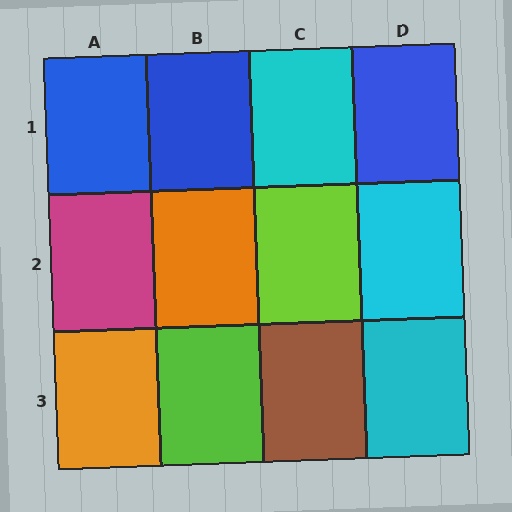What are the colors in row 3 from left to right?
Orange, lime, brown, cyan.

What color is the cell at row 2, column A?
Magenta.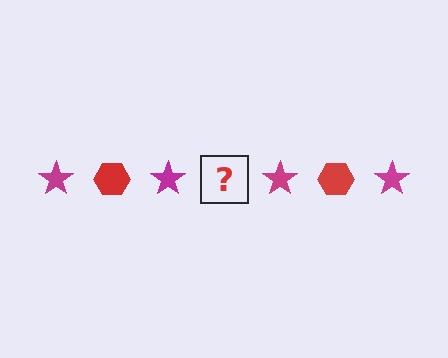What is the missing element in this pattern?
The missing element is a red hexagon.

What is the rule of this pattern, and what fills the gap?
The rule is that the pattern alternates between magenta star and red hexagon. The gap should be filled with a red hexagon.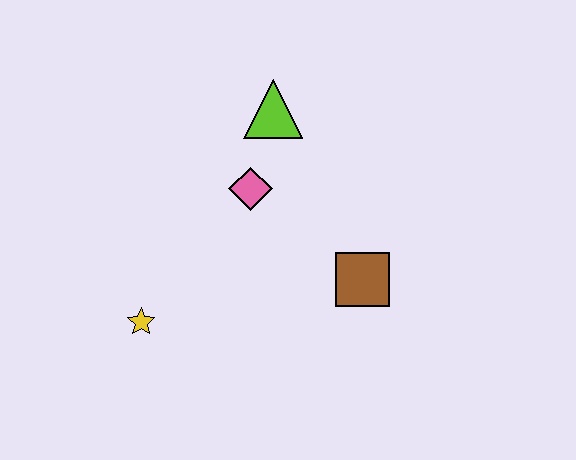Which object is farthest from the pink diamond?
The yellow star is farthest from the pink diamond.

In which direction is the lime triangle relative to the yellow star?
The lime triangle is above the yellow star.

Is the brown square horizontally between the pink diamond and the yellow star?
No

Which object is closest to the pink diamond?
The lime triangle is closest to the pink diamond.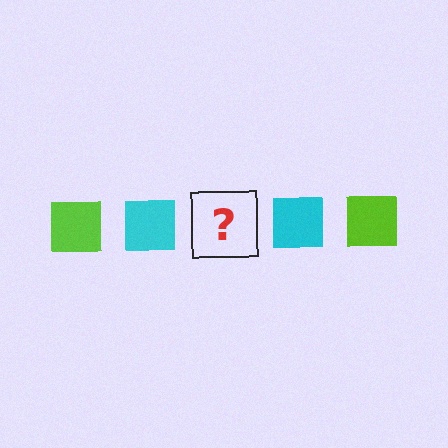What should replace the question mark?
The question mark should be replaced with a lime square.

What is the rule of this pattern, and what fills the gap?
The rule is that the pattern cycles through lime, cyan squares. The gap should be filled with a lime square.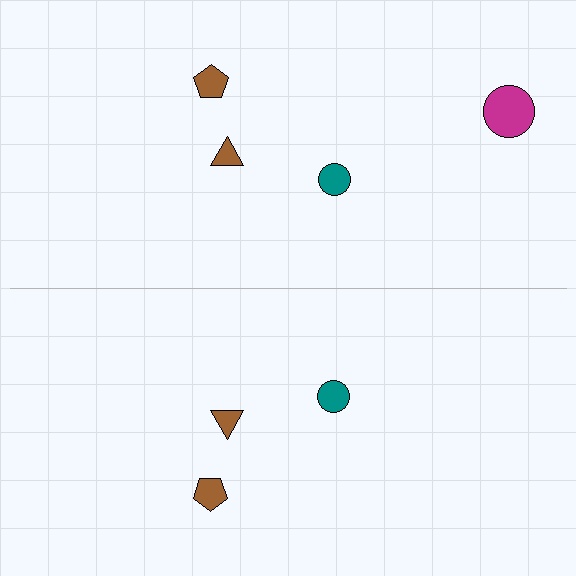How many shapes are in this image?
There are 7 shapes in this image.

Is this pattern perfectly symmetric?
No, the pattern is not perfectly symmetric. A magenta circle is missing from the bottom side.